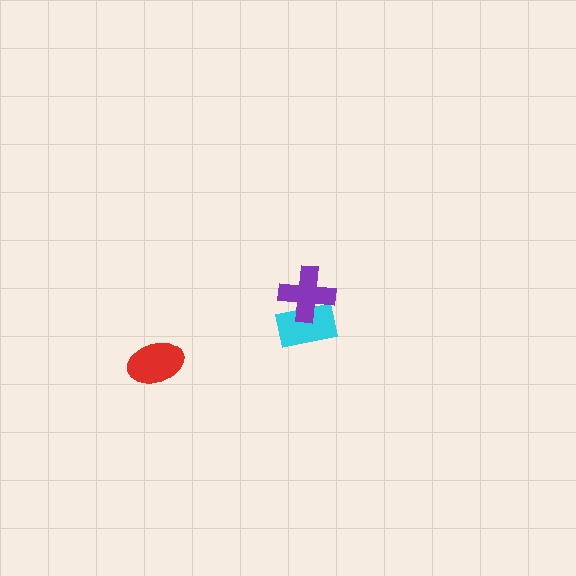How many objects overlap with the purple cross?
1 object overlaps with the purple cross.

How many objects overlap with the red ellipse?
0 objects overlap with the red ellipse.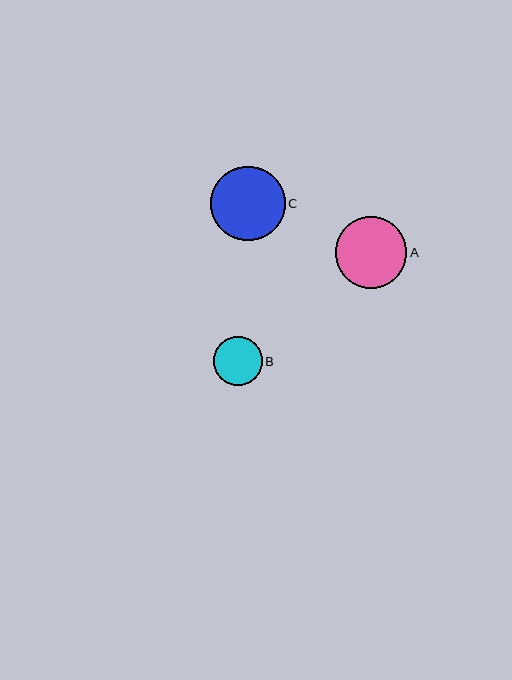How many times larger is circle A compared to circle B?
Circle A is approximately 1.5 times the size of circle B.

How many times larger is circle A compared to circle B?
Circle A is approximately 1.5 times the size of circle B.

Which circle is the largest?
Circle C is the largest with a size of approximately 75 pixels.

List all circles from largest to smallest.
From largest to smallest: C, A, B.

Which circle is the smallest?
Circle B is the smallest with a size of approximately 49 pixels.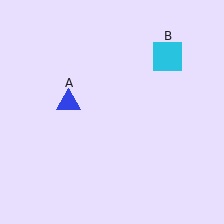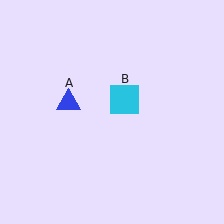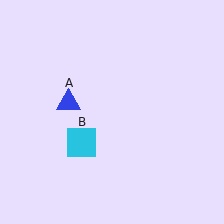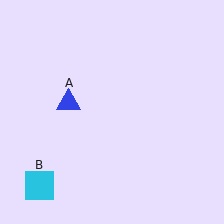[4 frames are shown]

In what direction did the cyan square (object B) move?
The cyan square (object B) moved down and to the left.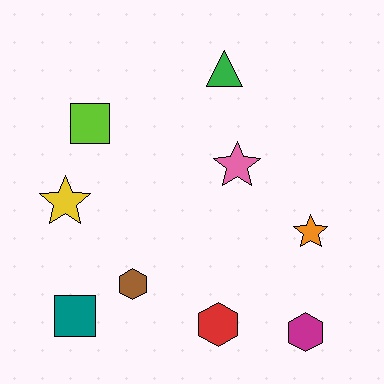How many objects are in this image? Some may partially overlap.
There are 9 objects.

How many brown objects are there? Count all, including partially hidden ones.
There is 1 brown object.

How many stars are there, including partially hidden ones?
There are 3 stars.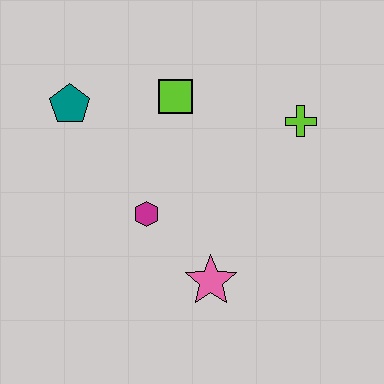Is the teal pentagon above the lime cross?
Yes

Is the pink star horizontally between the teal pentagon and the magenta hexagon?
No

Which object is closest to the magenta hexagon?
The pink star is closest to the magenta hexagon.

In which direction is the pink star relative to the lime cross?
The pink star is below the lime cross.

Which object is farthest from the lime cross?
The teal pentagon is farthest from the lime cross.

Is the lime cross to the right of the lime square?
Yes